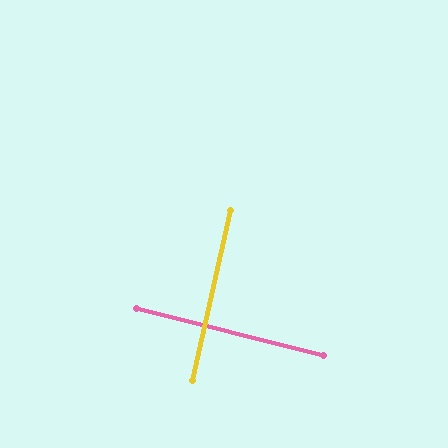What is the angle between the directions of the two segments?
Approximately 89 degrees.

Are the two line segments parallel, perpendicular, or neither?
Perpendicular — they meet at approximately 89°.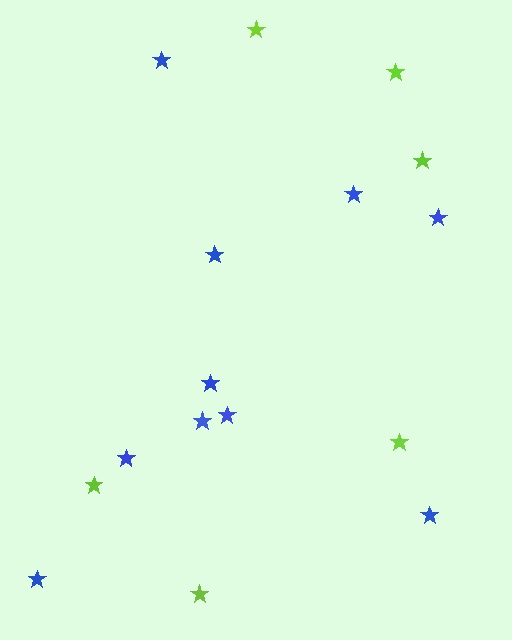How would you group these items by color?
There are 2 groups: one group of lime stars (6) and one group of blue stars (10).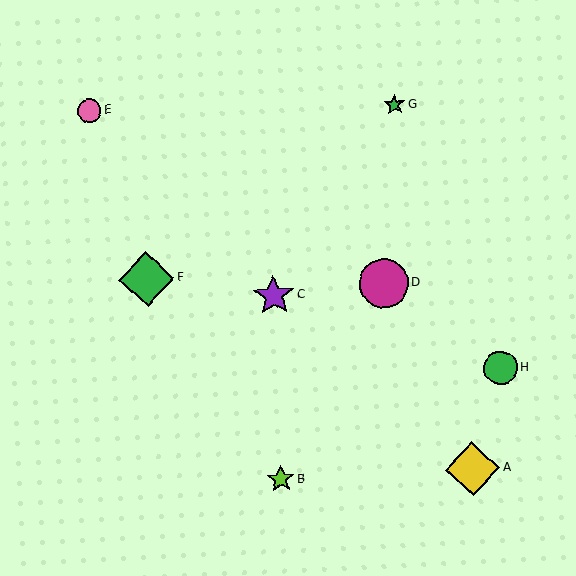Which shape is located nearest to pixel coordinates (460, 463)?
The yellow diamond (labeled A) at (473, 468) is nearest to that location.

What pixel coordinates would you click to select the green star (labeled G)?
Click at (394, 105) to select the green star G.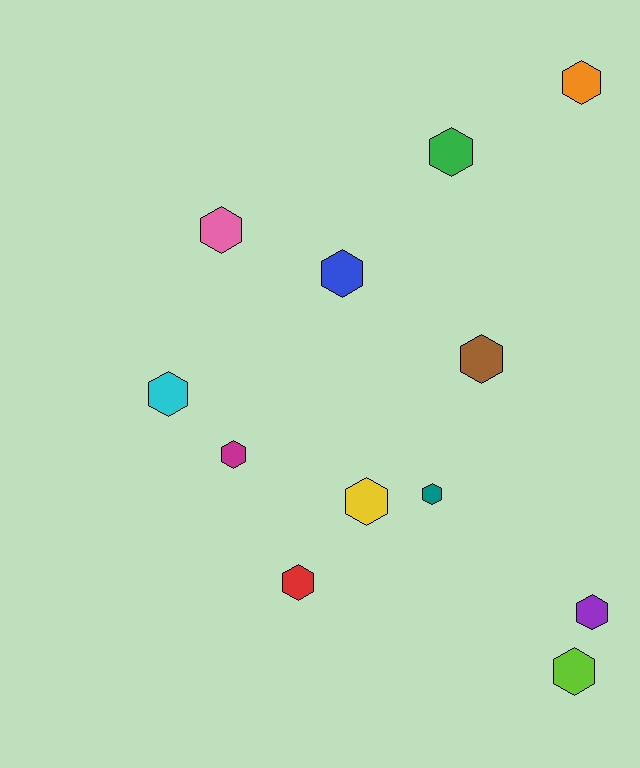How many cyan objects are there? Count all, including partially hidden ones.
There is 1 cyan object.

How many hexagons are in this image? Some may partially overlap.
There are 12 hexagons.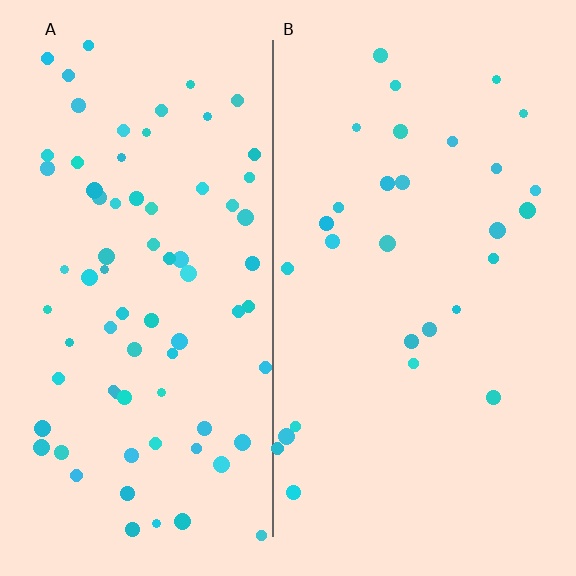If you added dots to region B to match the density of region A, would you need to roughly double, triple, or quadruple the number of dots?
Approximately triple.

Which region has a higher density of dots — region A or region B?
A (the left).